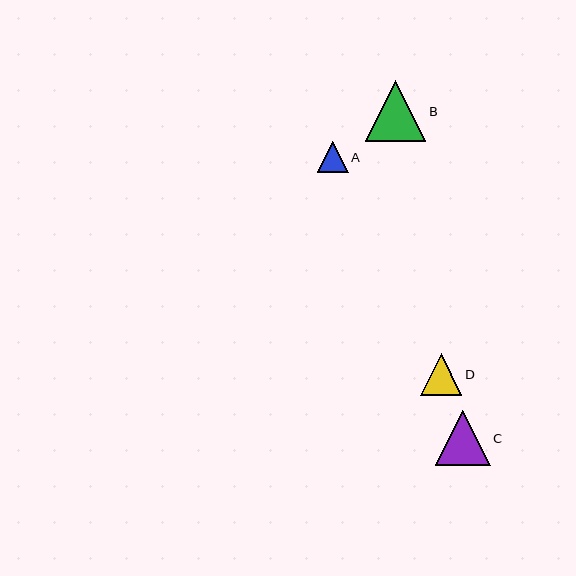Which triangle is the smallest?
Triangle A is the smallest with a size of approximately 30 pixels.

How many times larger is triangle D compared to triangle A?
Triangle D is approximately 1.4 times the size of triangle A.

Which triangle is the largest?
Triangle B is the largest with a size of approximately 60 pixels.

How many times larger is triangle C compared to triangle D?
Triangle C is approximately 1.3 times the size of triangle D.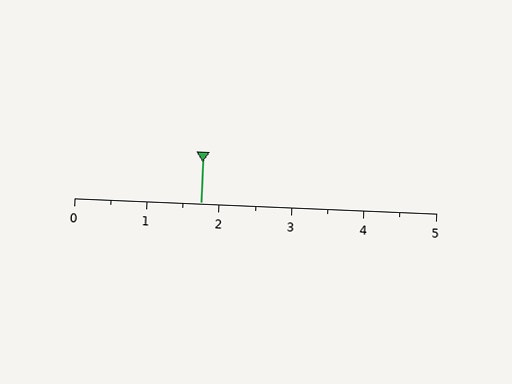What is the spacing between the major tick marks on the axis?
The major ticks are spaced 1 apart.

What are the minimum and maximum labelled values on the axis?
The axis runs from 0 to 5.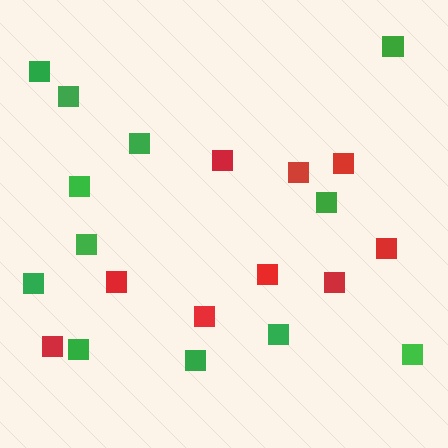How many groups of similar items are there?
There are 2 groups: one group of red squares (9) and one group of green squares (12).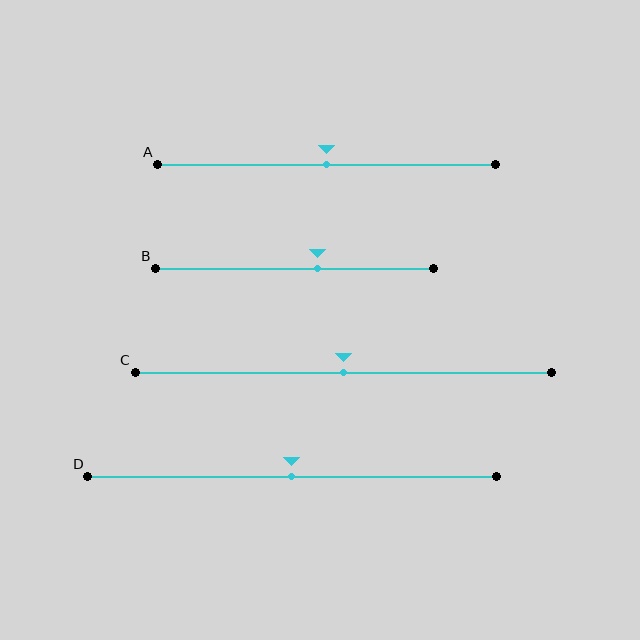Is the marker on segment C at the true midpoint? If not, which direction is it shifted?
Yes, the marker on segment C is at the true midpoint.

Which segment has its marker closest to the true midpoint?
Segment A has its marker closest to the true midpoint.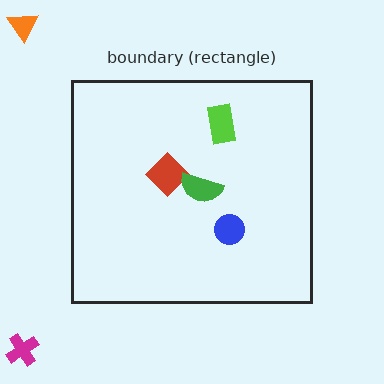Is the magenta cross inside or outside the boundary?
Outside.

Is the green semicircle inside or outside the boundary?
Inside.